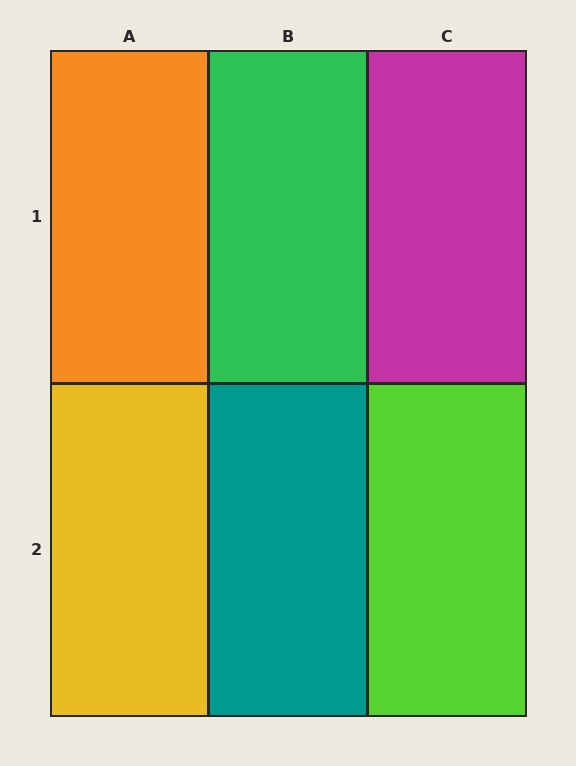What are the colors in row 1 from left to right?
Orange, green, magenta.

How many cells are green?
1 cell is green.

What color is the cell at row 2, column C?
Lime.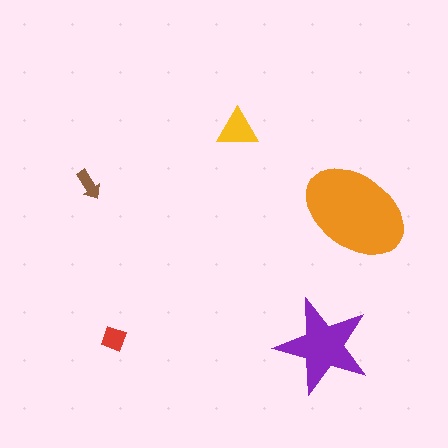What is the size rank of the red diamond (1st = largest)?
4th.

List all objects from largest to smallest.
The orange ellipse, the purple star, the yellow triangle, the red diamond, the brown arrow.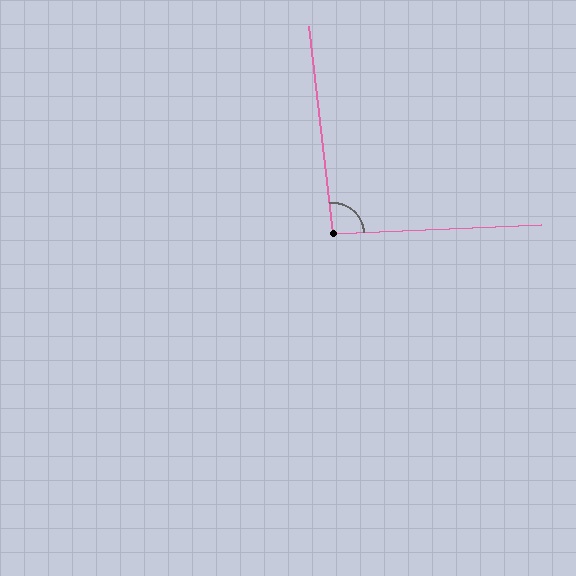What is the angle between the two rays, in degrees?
Approximately 94 degrees.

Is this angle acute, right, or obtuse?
It is approximately a right angle.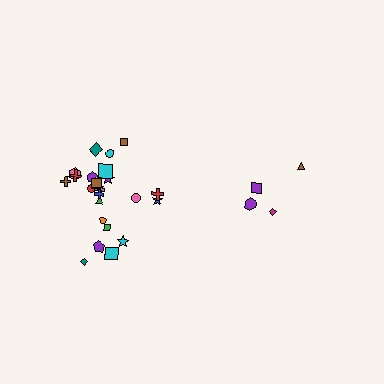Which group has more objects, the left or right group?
The left group.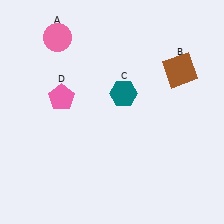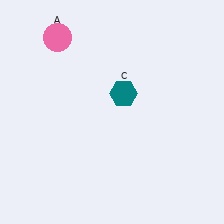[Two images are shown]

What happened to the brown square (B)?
The brown square (B) was removed in Image 2. It was in the top-right area of Image 1.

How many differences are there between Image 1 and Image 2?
There are 2 differences between the two images.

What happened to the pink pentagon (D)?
The pink pentagon (D) was removed in Image 2. It was in the top-left area of Image 1.